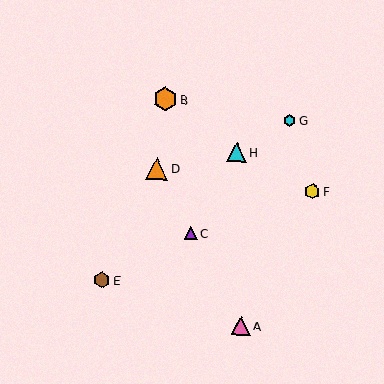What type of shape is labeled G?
Shape G is a cyan hexagon.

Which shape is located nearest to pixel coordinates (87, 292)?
The brown hexagon (labeled E) at (102, 280) is nearest to that location.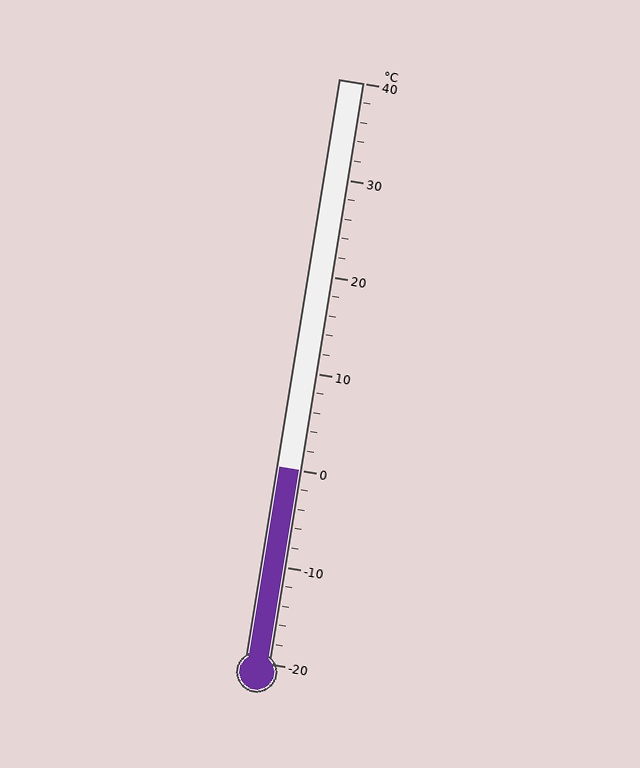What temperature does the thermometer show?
The thermometer shows approximately 0°C.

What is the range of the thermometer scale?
The thermometer scale ranges from -20°C to 40°C.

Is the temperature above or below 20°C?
The temperature is below 20°C.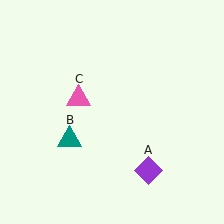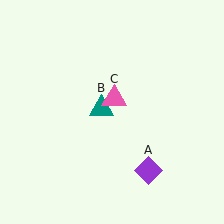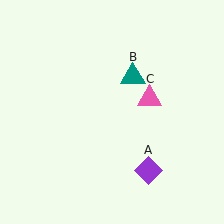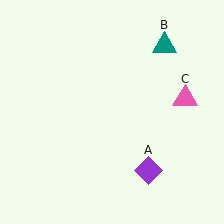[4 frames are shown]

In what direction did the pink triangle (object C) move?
The pink triangle (object C) moved right.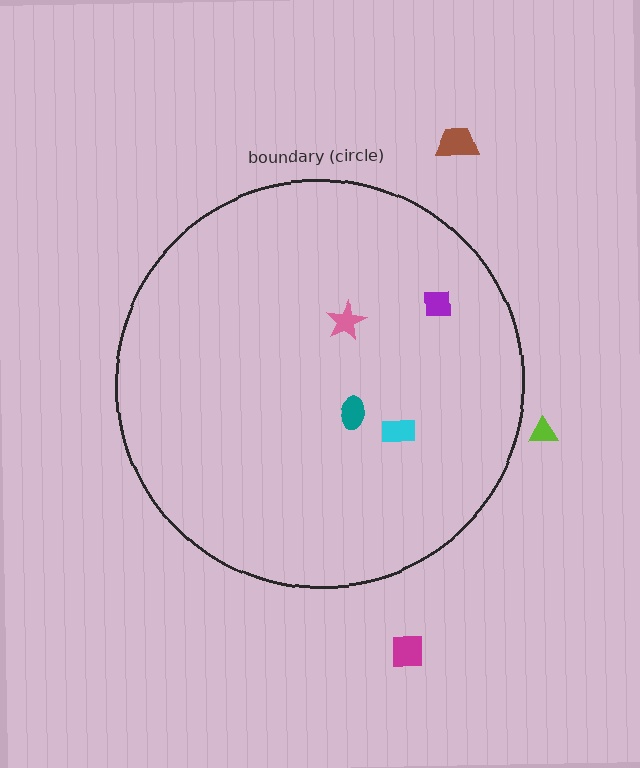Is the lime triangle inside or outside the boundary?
Outside.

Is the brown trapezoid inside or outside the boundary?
Outside.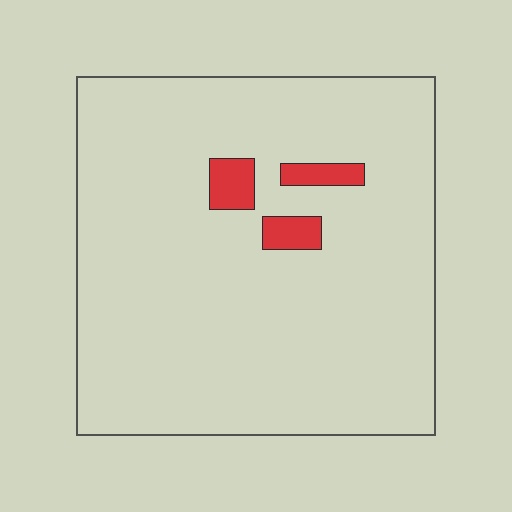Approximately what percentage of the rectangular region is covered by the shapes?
Approximately 5%.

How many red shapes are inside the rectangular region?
3.